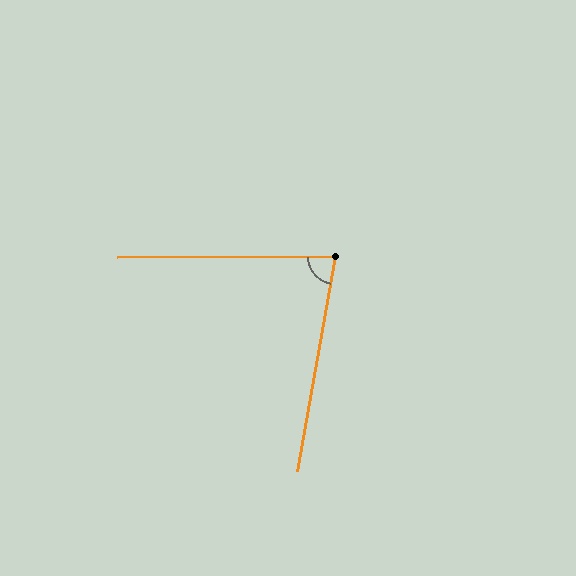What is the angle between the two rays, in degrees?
Approximately 80 degrees.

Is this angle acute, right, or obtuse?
It is acute.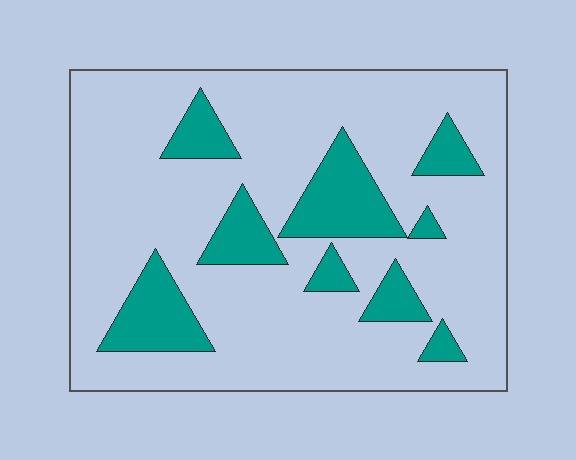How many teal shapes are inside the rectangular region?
9.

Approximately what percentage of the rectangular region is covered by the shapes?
Approximately 20%.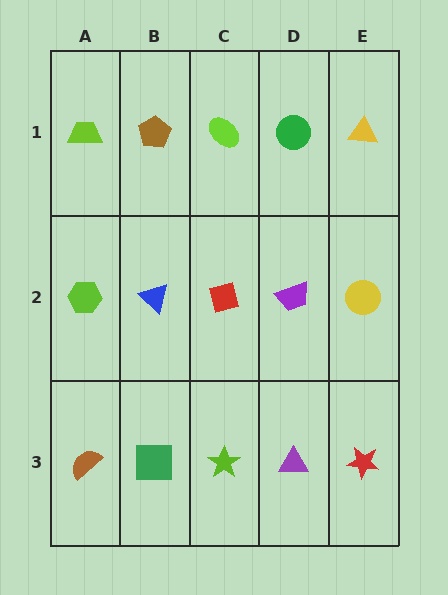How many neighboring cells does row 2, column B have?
4.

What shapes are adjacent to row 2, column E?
A yellow triangle (row 1, column E), a red star (row 3, column E), a purple trapezoid (row 2, column D).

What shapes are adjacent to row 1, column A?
A lime hexagon (row 2, column A), a brown pentagon (row 1, column B).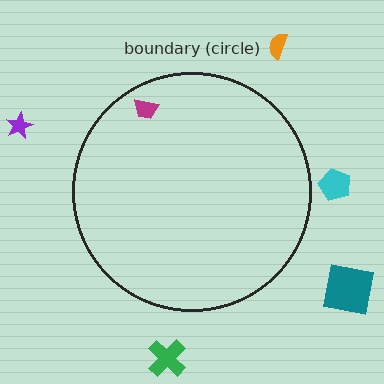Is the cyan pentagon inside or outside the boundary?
Outside.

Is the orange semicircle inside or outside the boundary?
Outside.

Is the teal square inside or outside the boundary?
Outside.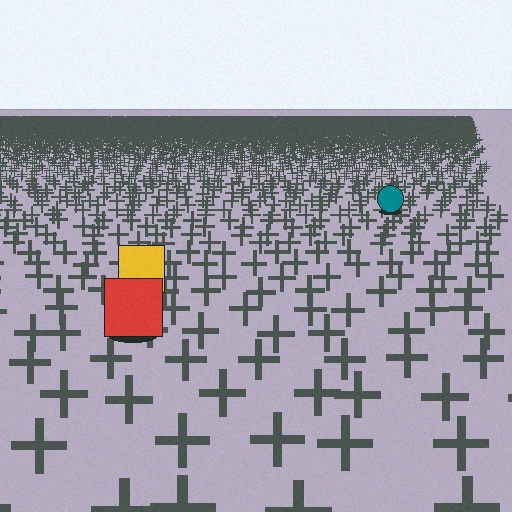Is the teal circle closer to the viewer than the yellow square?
No. The yellow square is closer — you can tell from the texture gradient: the ground texture is coarser near it.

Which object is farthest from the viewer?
The teal circle is farthest from the viewer. It appears smaller and the ground texture around it is denser.